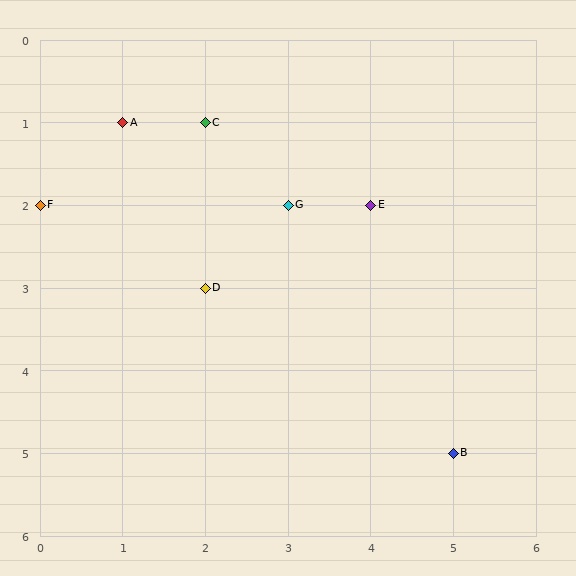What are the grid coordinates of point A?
Point A is at grid coordinates (1, 1).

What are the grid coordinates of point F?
Point F is at grid coordinates (0, 2).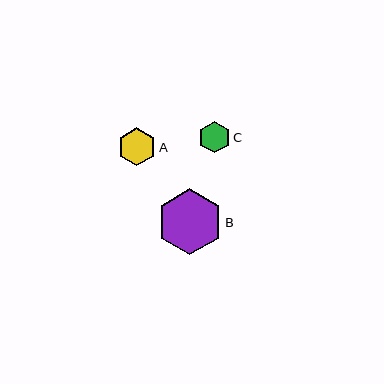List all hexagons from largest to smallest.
From largest to smallest: B, A, C.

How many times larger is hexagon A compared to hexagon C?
Hexagon A is approximately 1.2 times the size of hexagon C.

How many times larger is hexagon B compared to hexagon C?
Hexagon B is approximately 2.1 times the size of hexagon C.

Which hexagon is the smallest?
Hexagon C is the smallest with a size of approximately 31 pixels.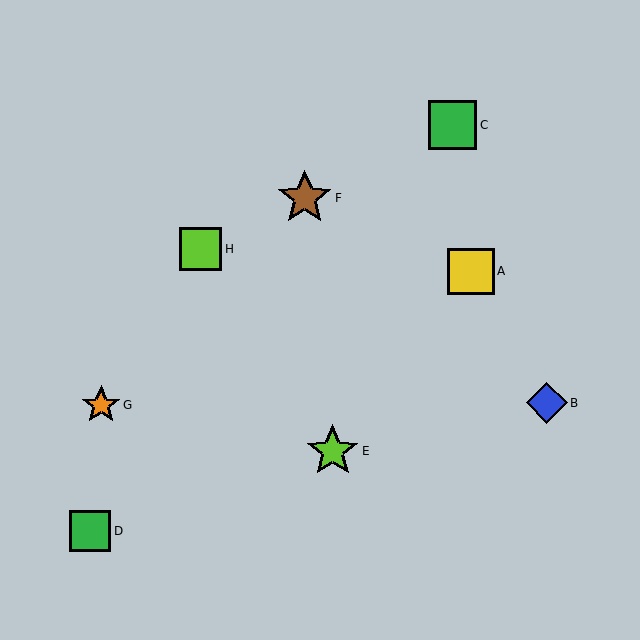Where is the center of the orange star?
The center of the orange star is at (101, 405).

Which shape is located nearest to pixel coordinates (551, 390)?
The blue diamond (labeled B) at (547, 403) is nearest to that location.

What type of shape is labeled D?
Shape D is a green square.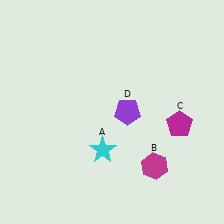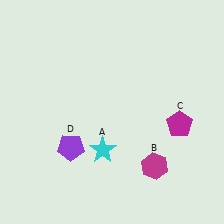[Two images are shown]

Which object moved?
The purple pentagon (D) moved left.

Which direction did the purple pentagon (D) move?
The purple pentagon (D) moved left.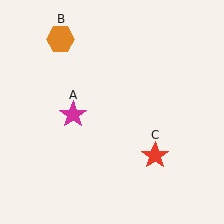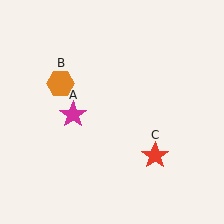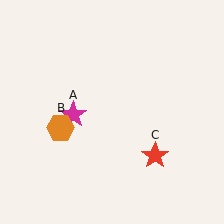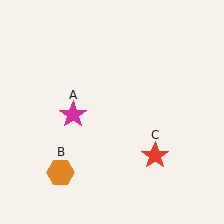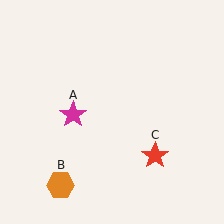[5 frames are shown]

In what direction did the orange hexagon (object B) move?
The orange hexagon (object B) moved down.